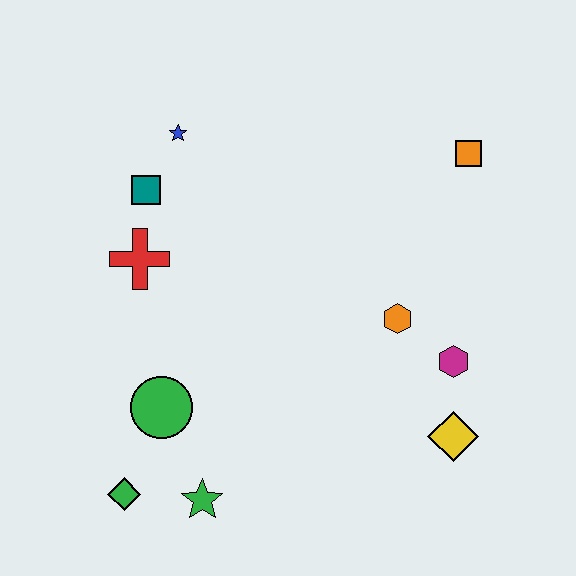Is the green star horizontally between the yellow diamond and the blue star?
Yes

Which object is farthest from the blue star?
The yellow diamond is farthest from the blue star.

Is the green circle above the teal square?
No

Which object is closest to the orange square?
The orange hexagon is closest to the orange square.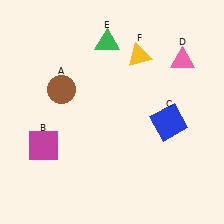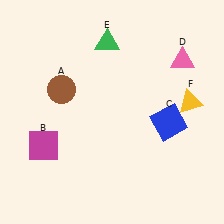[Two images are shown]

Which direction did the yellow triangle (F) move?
The yellow triangle (F) moved right.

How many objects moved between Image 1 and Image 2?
1 object moved between the two images.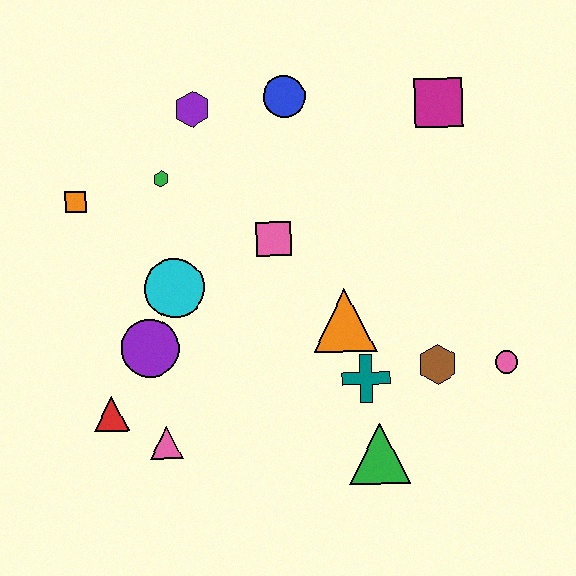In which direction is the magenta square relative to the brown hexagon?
The magenta square is above the brown hexagon.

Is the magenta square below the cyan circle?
No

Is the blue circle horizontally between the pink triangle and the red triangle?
No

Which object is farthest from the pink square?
The pink circle is farthest from the pink square.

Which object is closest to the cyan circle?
The purple circle is closest to the cyan circle.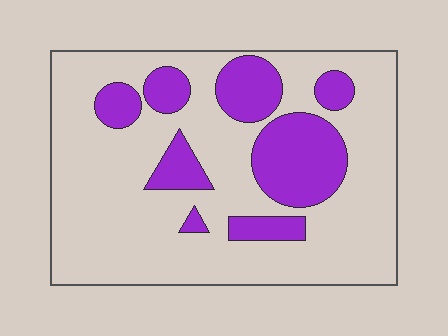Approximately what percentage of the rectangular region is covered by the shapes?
Approximately 25%.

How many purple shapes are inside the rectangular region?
8.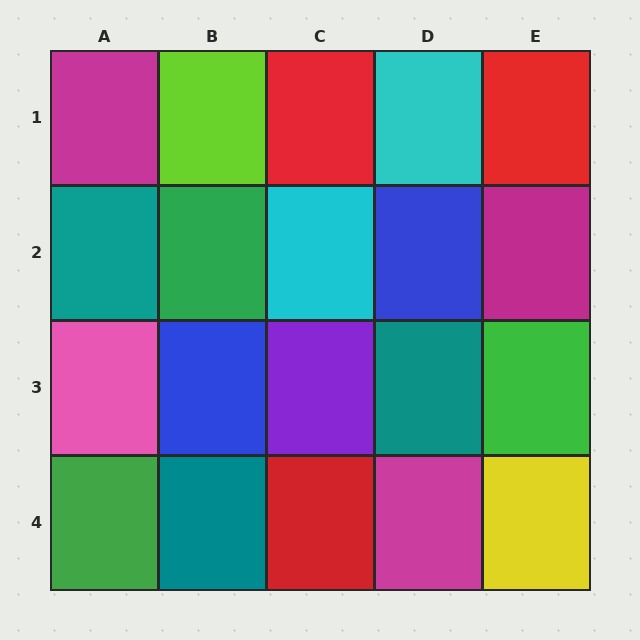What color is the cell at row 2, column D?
Blue.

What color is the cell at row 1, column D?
Cyan.